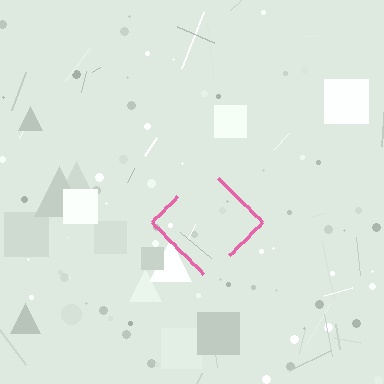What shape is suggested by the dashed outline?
The dashed outline suggests a diamond.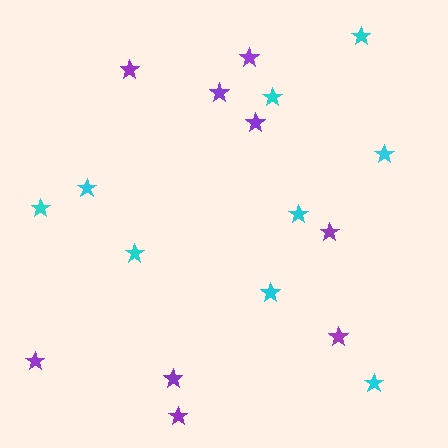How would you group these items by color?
There are 2 groups: one group of cyan stars (9) and one group of purple stars (9).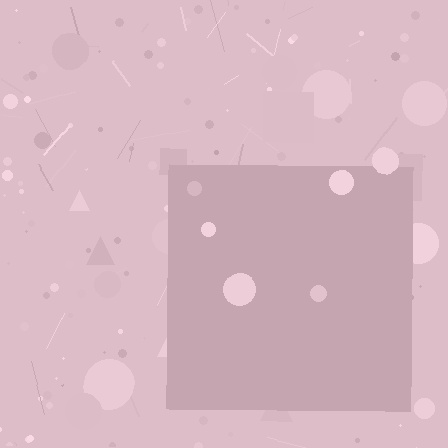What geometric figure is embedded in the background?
A square is embedded in the background.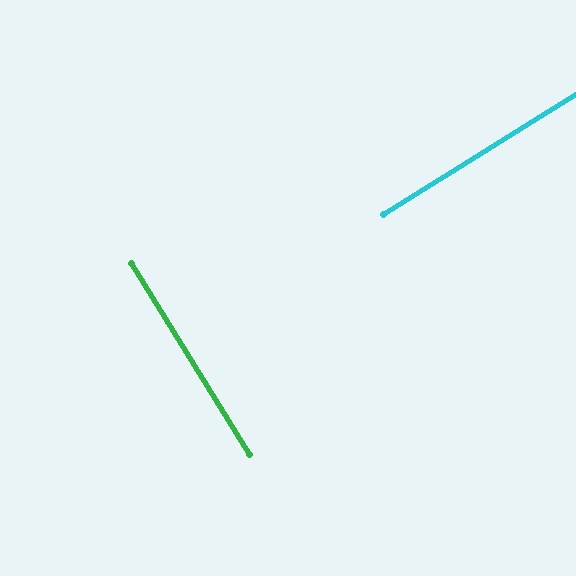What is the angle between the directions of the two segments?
Approximately 90 degrees.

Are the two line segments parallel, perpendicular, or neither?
Perpendicular — they meet at approximately 90°.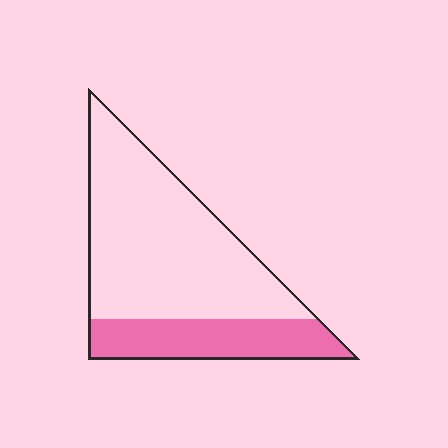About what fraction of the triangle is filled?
About one quarter (1/4).